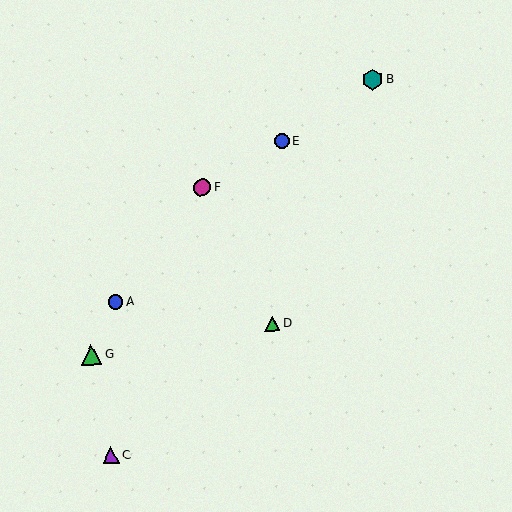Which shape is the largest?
The teal hexagon (labeled B) is the largest.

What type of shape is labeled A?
Shape A is a blue circle.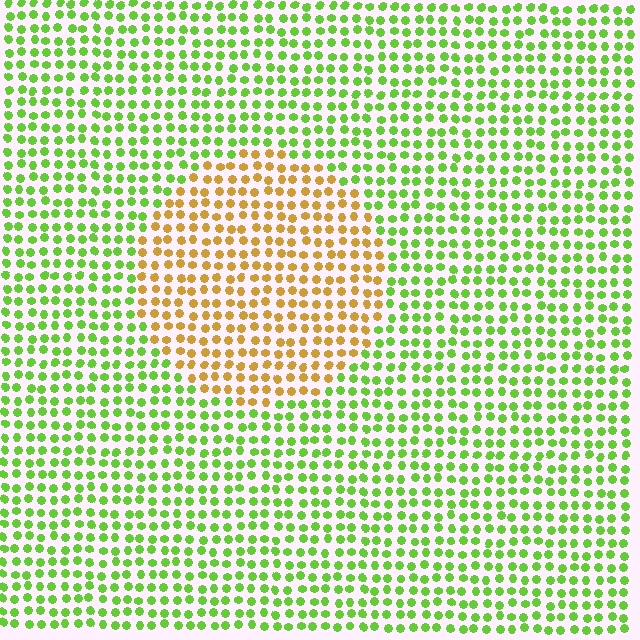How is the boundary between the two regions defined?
The boundary is defined purely by a slight shift in hue (about 61 degrees). Spacing, size, and orientation are identical on both sides.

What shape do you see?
I see a circle.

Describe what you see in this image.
The image is filled with small lime elements in a uniform arrangement. A circle-shaped region is visible where the elements are tinted to a slightly different hue, forming a subtle color boundary.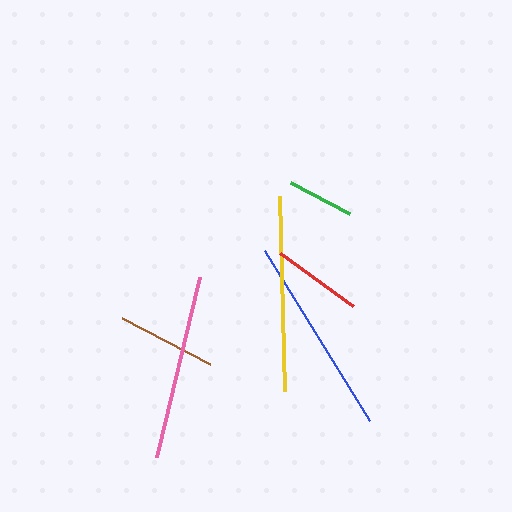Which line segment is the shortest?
The green line is the shortest at approximately 67 pixels.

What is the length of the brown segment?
The brown segment is approximately 99 pixels long.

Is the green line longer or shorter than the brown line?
The brown line is longer than the green line.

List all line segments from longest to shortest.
From longest to shortest: blue, yellow, pink, brown, red, green.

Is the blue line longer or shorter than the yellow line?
The blue line is longer than the yellow line.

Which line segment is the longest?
The blue line is the longest at approximately 200 pixels.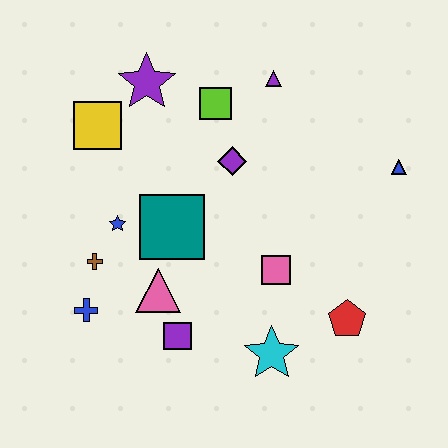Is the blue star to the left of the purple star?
Yes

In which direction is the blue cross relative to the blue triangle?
The blue cross is to the left of the blue triangle.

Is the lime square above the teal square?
Yes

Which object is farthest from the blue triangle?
The blue cross is farthest from the blue triangle.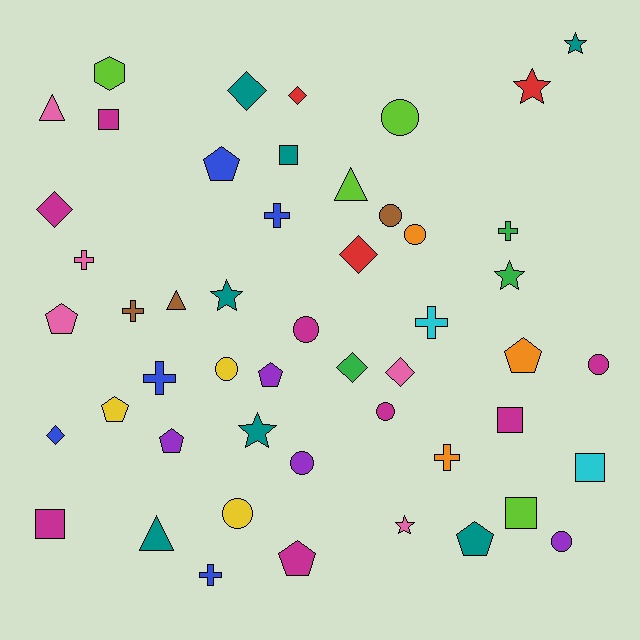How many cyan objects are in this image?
There are 2 cyan objects.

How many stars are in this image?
There are 6 stars.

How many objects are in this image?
There are 50 objects.